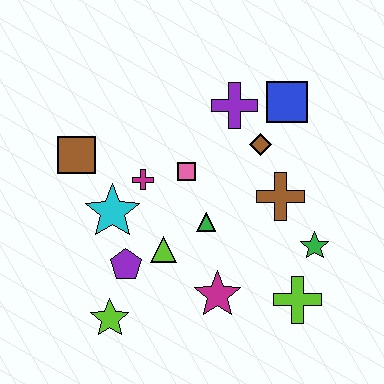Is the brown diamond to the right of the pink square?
Yes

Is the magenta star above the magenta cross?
No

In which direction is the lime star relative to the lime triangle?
The lime star is below the lime triangle.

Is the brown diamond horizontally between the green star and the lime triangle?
Yes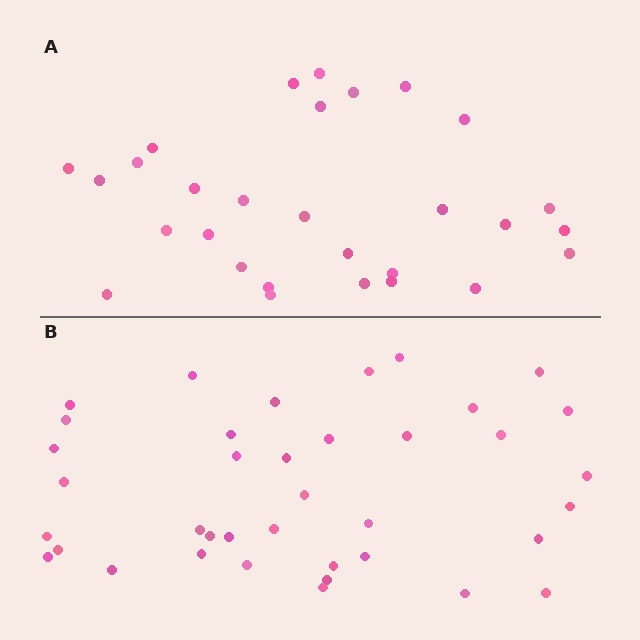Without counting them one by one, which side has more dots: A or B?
Region B (the bottom region) has more dots.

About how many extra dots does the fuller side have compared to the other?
Region B has roughly 8 or so more dots than region A.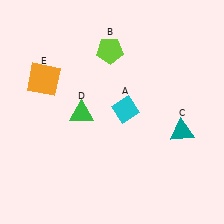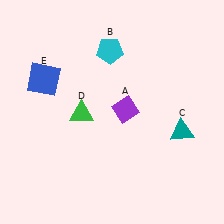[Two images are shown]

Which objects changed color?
A changed from cyan to purple. B changed from lime to cyan. E changed from orange to blue.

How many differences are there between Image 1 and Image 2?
There are 3 differences between the two images.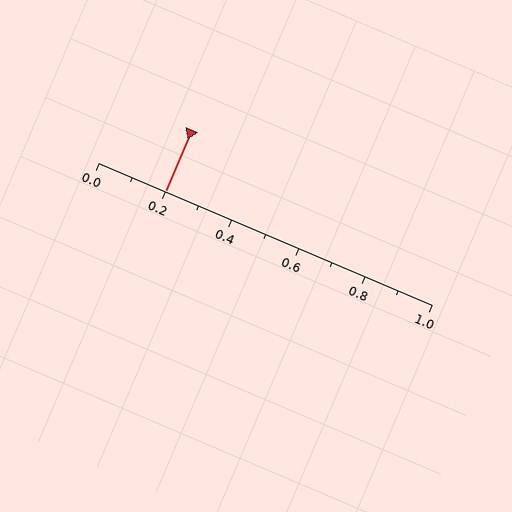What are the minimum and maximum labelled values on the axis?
The axis runs from 0.0 to 1.0.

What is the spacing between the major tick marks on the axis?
The major ticks are spaced 0.2 apart.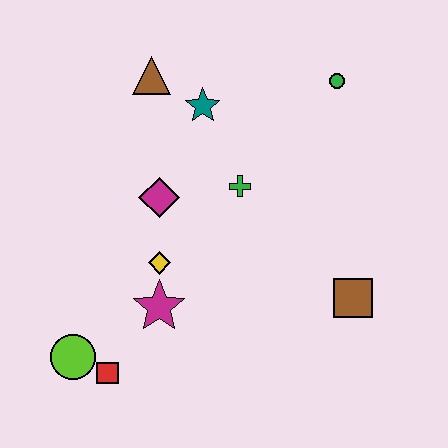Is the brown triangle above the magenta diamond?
Yes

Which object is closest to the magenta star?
The yellow diamond is closest to the magenta star.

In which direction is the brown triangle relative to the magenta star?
The brown triangle is above the magenta star.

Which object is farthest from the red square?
The green circle is farthest from the red square.